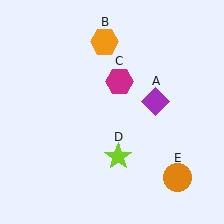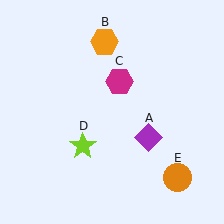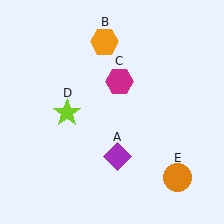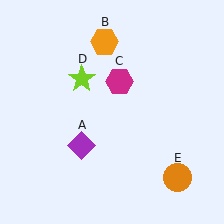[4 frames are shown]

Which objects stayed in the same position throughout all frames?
Orange hexagon (object B) and magenta hexagon (object C) and orange circle (object E) remained stationary.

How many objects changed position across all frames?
2 objects changed position: purple diamond (object A), lime star (object D).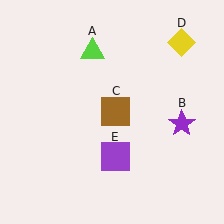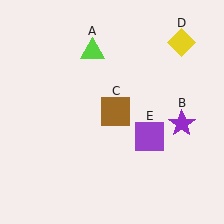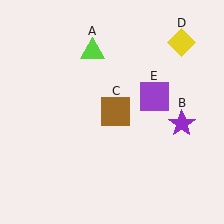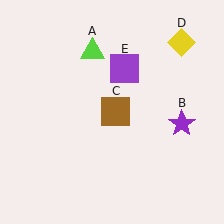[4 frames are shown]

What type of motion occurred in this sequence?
The purple square (object E) rotated counterclockwise around the center of the scene.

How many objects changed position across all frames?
1 object changed position: purple square (object E).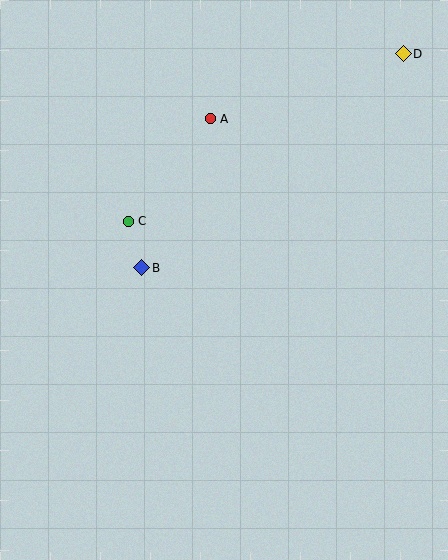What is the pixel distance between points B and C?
The distance between B and C is 48 pixels.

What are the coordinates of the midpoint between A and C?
The midpoint between A and C is at (169, 170).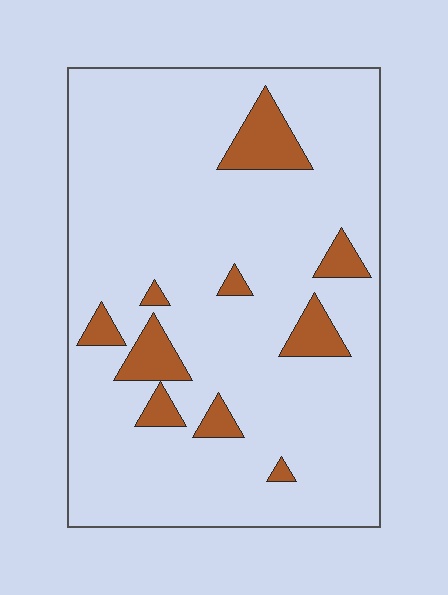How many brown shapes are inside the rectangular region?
10.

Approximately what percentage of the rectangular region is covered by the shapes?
Approximately 10%.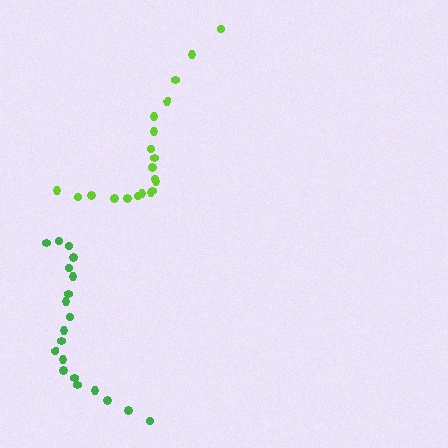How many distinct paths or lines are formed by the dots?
There are 2 distinct paths.